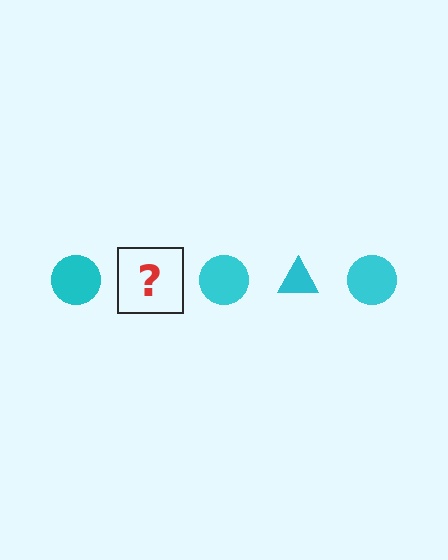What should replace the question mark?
The question mark should be replaced with a cyan triangle.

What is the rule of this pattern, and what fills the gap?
The rule is that the pattern cycles through circle, triangle shapes in cyan. The gap should be filled with a cyan triangle.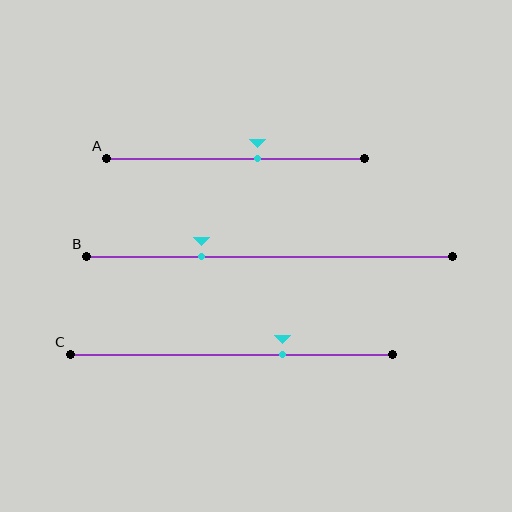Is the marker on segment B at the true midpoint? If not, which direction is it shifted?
No, the marker on segment B is shifted to the left by about 19% of the segment length.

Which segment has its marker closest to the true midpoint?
Segment A has its marker closest to the true midpoint.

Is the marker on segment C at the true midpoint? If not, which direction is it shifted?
No, the marker on segment C is shifted to the right by about 16% of the segment length.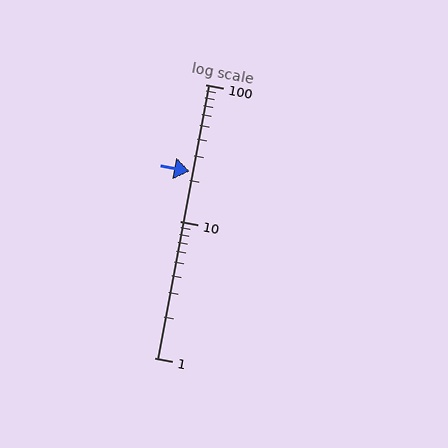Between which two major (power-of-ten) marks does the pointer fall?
The pointer is between 10 and 100.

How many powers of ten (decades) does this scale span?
The scale spans 2 decades, from 1 to 100.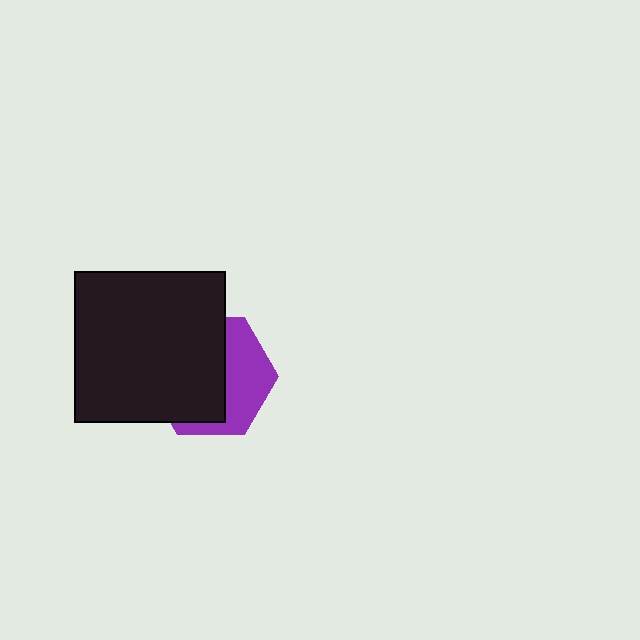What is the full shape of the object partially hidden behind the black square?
The partially hidden object is a purple hexagon.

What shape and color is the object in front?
The object in front is a black square.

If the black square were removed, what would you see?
You would see the complete purple hexagon.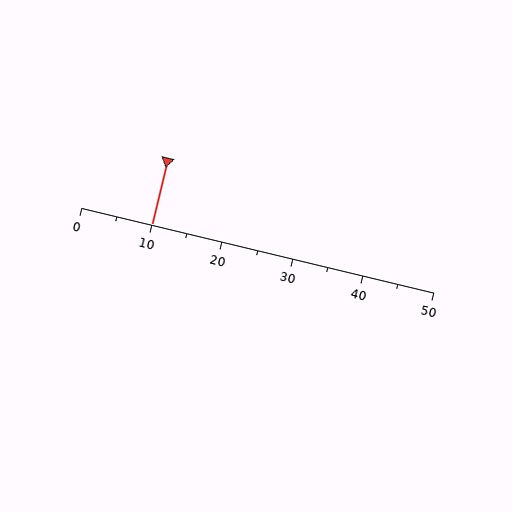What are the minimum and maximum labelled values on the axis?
The axis runs from 0 to 50.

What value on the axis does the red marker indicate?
The marker indicates approximately 10.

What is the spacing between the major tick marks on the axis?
The major ticks are spaced 10 apart.